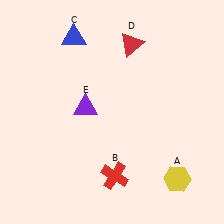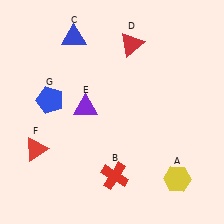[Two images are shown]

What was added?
A red triangle (F), a blue pentagon (G) were added in Image 2.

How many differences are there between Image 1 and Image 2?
There are 2 differences between the two images.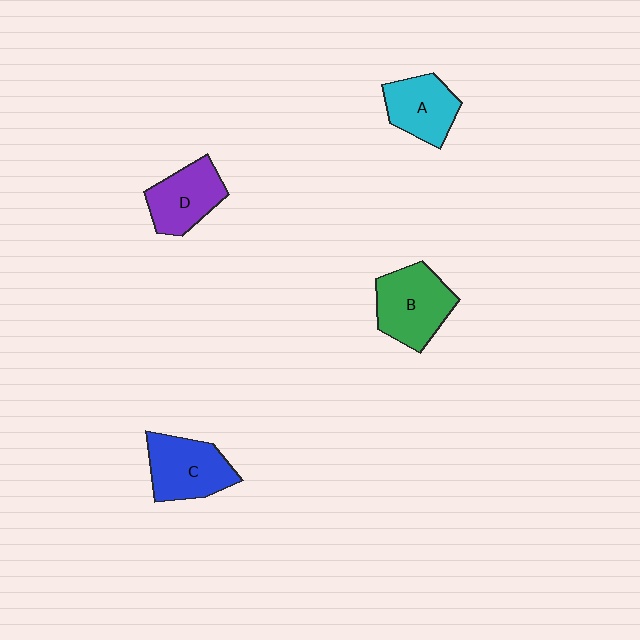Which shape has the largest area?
Shape B (green).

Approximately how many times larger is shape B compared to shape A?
Approximately 1.3 times.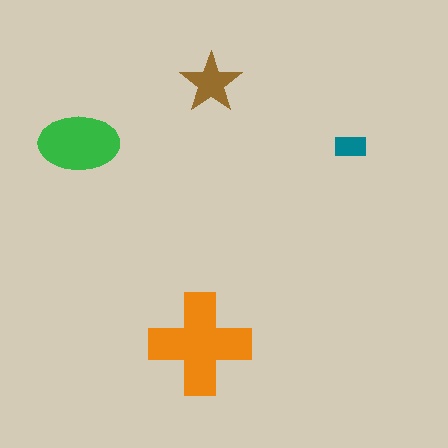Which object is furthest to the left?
The green ellipse is leftmost.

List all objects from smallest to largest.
The teal rectangle, the brown star, the green ellipse, the orange cross.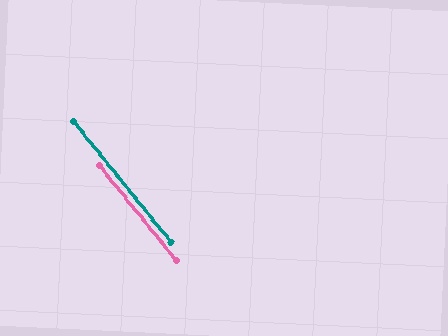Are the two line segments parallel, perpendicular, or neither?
Parallel — their directions differ by only 0.3°.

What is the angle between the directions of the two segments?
Approximately 0 degrees.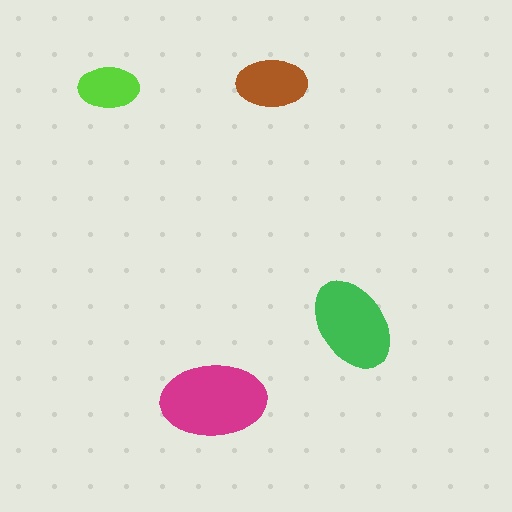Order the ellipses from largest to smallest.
the magenta one, the green one, the brown one, the lime one.